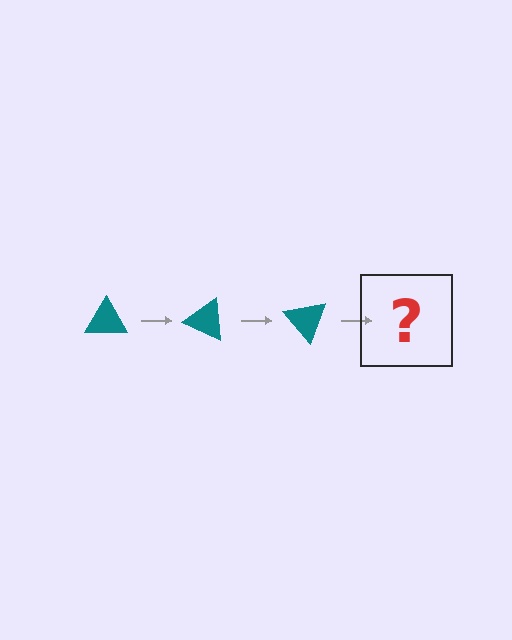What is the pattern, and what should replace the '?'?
The pattern is that the triangle rotates 25 degrees each step. The '?' should be a teal triangle rotated 75 degrees.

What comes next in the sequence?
The next element should be a teal triangle rotated 75 degrees.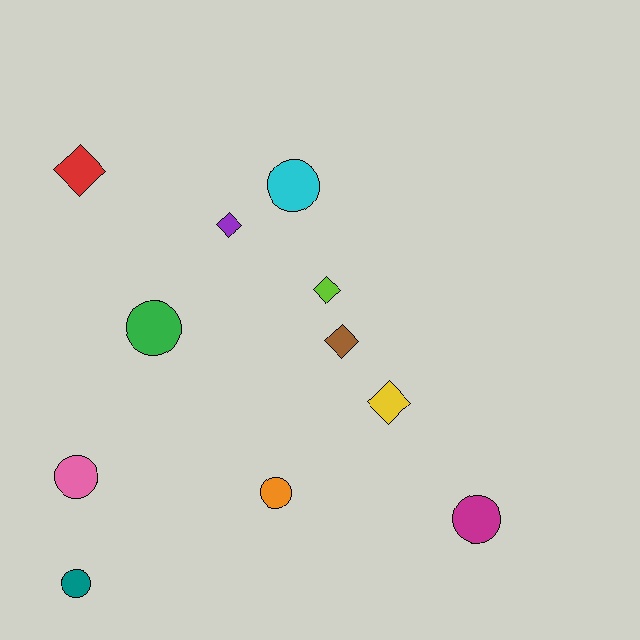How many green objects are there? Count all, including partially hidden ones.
There is 1 green object.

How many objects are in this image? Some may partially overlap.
There are 11 objects.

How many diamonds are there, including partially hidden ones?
There are 5 diamonds.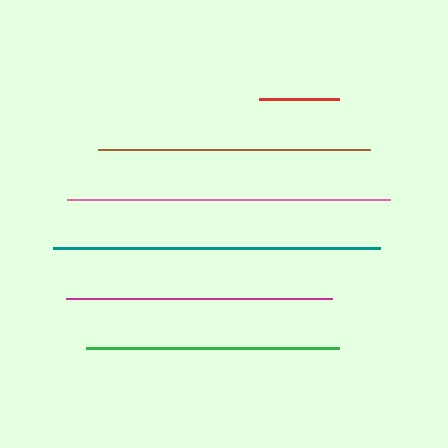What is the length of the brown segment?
The brown segment is approximately 271 pixels long.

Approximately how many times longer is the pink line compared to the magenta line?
The pink line is approximately 1.2 times the length of the magenta line.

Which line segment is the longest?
The teal line is the longest at approximately 327 pixels.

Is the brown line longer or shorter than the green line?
The brown line is longer than the green line.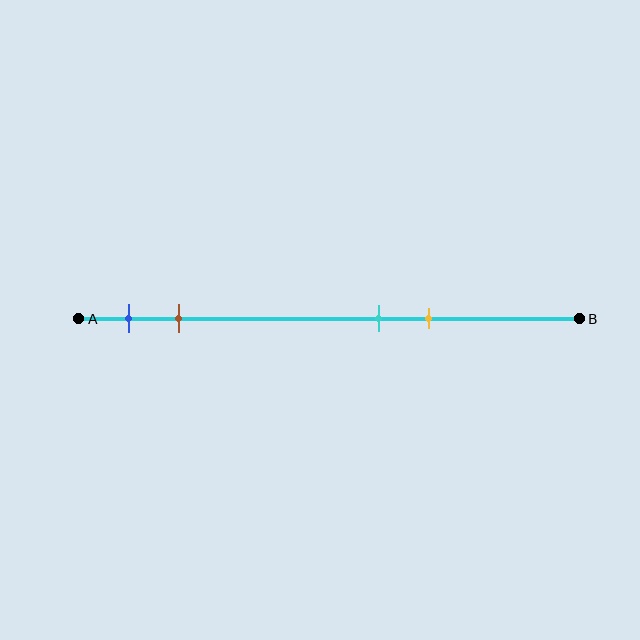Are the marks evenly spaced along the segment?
No, the marks are not evenly spaced.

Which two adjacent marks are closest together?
The cyan and yellow marks are the closest adjacent pair.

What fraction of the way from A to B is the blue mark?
The blue mark is approximately 10% (0.1) of the way from A to B.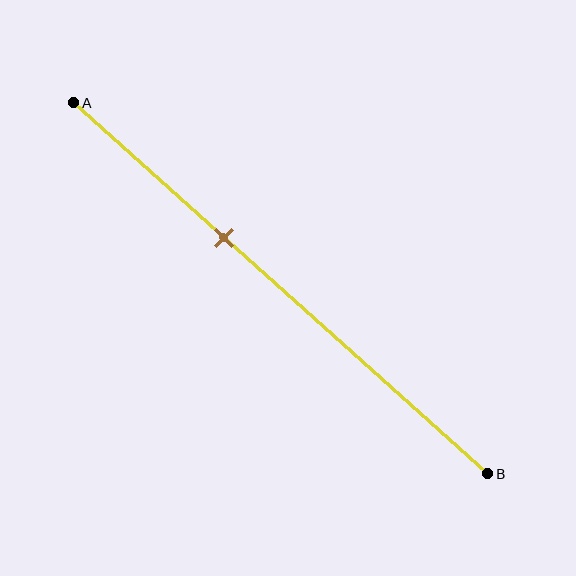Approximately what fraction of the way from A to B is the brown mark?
The brown mark is approximately 35% of the way from A to B.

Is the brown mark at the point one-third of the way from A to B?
No, the mark is at about 35% from A, not at the 33% one-third point.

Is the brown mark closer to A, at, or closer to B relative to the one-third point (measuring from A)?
The brown mark is closer to point B than the one-third point of segment AB.